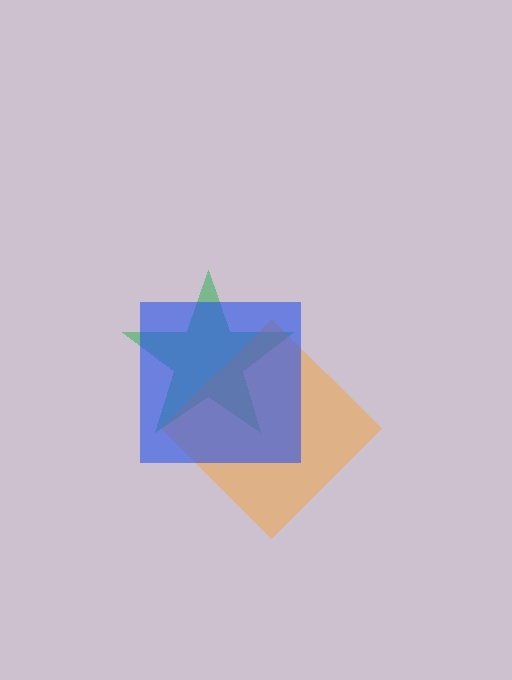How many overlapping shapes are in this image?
There are 3 overlapping shapes in the image.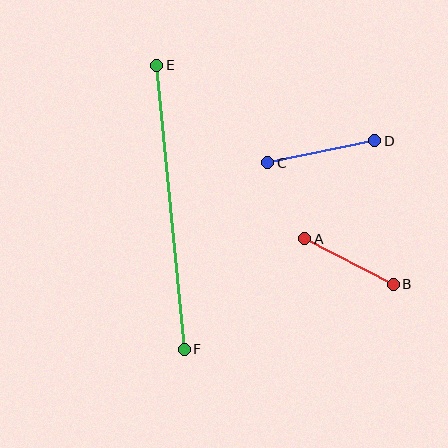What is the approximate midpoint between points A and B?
The midpoint is at approximately (349, 261) pixels.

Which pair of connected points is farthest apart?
Points E and F are farthest apart.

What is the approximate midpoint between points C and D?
The midpoint is at approximately (321, 152) pixels.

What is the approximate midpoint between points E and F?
The midpoint is at approximately (170, 207) pixels.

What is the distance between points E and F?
The distance is approximately 285 pixels.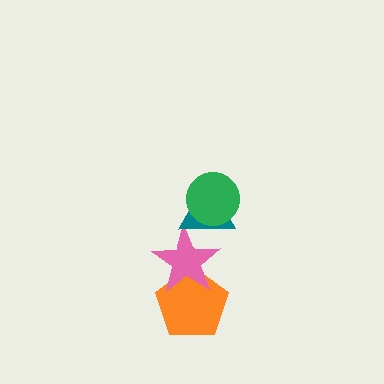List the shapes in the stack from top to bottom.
From top to bottom: the green circle, the teal triangle, the pink star, the orange pentagon.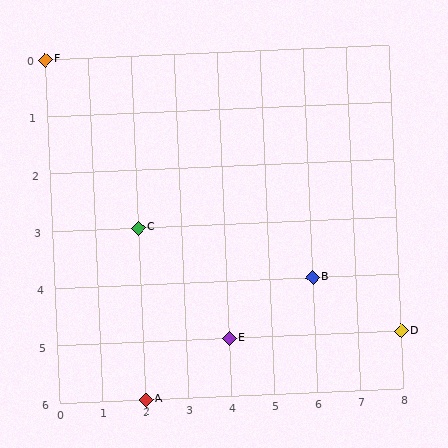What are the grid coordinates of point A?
Point A is at grid coordinates (2, 6).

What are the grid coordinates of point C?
Point C is at grid coordinates (2, 3).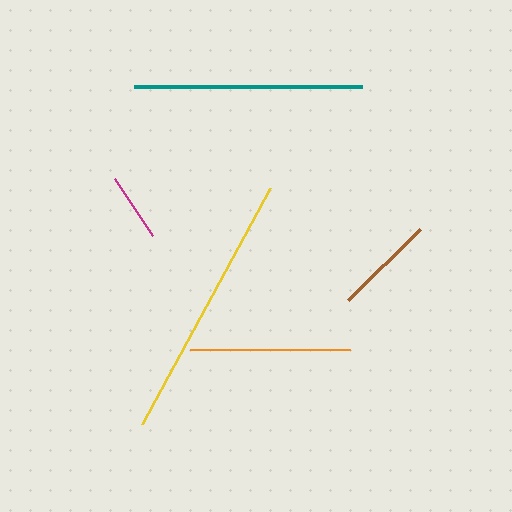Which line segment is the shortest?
The magenta line is the shortest at approximately 69 pixels.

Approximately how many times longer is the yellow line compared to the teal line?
The yellow line is approximately 1.2 times the length of the teal line.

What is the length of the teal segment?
The teal segment is approximately 228 pixels long.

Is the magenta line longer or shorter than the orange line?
The orange line is longer than the magenta line.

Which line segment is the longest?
The yellow line is the longest at approximately 268 pixels.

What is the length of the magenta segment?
The magenta segment is approximately 69 pixels long.